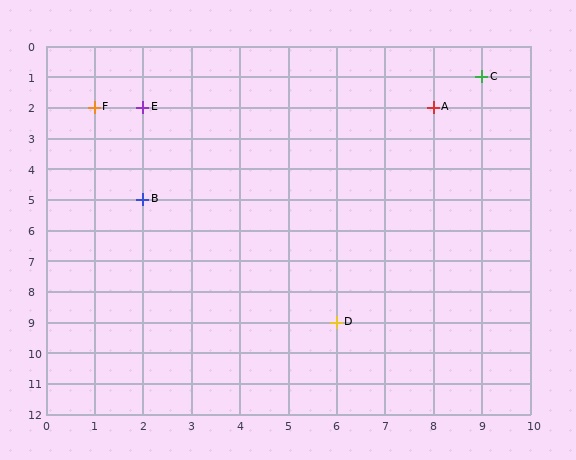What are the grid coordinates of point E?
Point E is at grid coordinates (2, 2).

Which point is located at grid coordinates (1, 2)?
Point F is at (1, 2).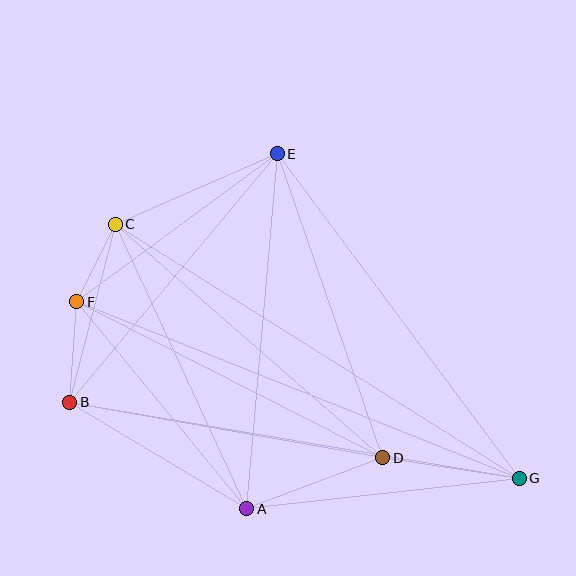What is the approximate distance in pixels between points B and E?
The distance between B and E is approximately 324 pixels.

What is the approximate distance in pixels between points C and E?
The distance between C and E is approximately 176 pixels.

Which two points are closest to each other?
Points C and F are closest to each other.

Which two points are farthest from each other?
Points C and G are farthest from each other.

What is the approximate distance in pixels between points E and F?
The distance between E and F is approximately 249 pixels.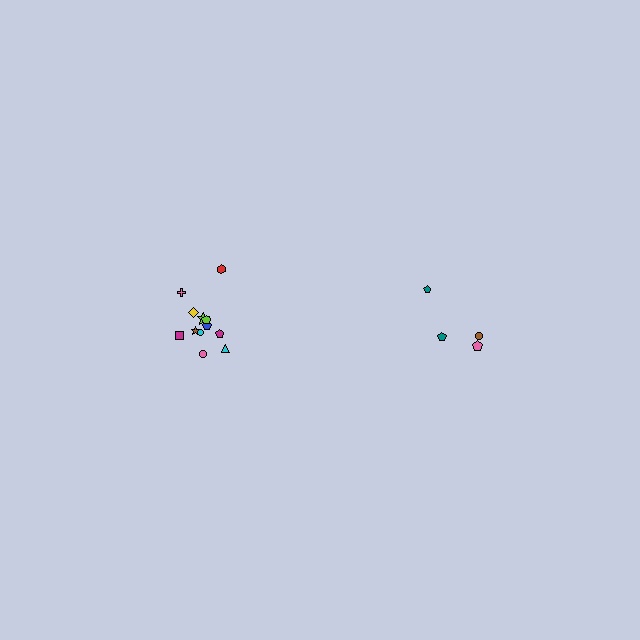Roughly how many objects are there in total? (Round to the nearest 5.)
Roughly 15 objects in total.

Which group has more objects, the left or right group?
The left group.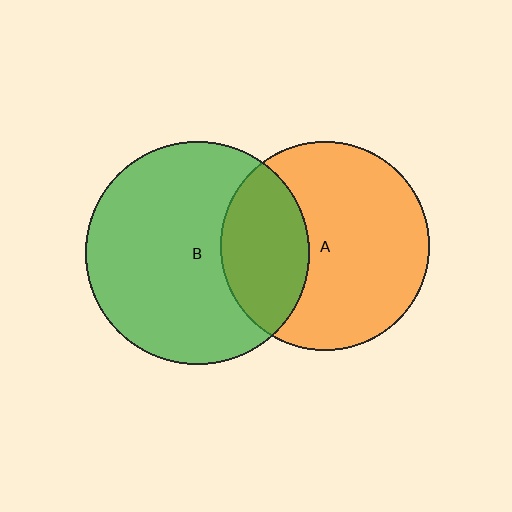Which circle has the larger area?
Circle B (green).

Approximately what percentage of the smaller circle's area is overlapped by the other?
Approximately 30%.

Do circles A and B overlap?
Yes.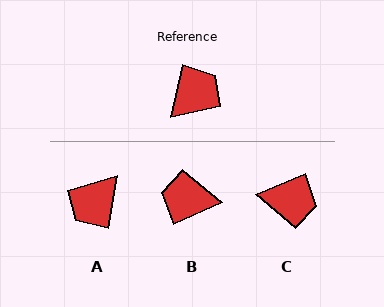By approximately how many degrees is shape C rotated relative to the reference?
Approximately 53 degrees clockwise.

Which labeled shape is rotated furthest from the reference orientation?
A, about 175 degrees away.